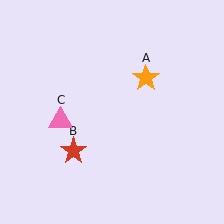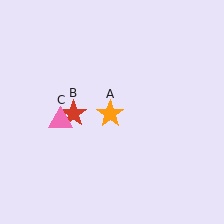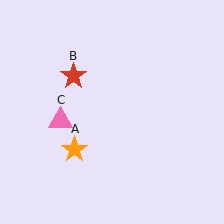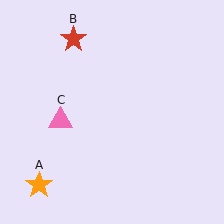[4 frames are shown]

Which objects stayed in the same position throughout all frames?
Pink triangle (object C) remained stationary.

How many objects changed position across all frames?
2 objects changed position: orange star (object A), red star (object B).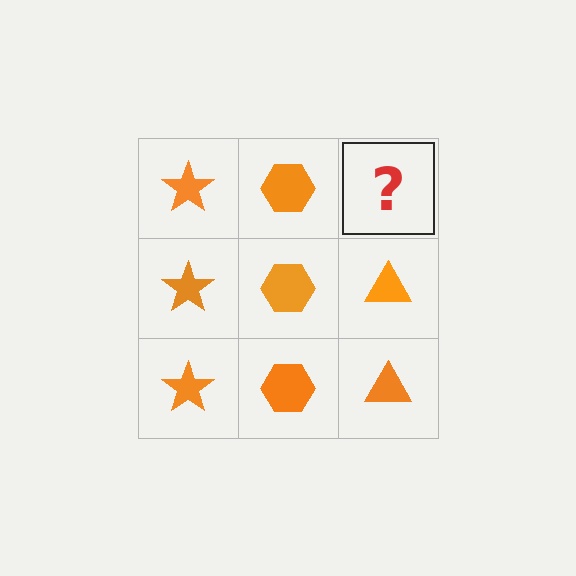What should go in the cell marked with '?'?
The missing cell should contain an orange triangle.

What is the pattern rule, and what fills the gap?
The rule is that each column has a consistent shape. The gap should be filled with an orange triangle.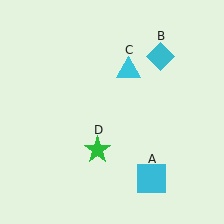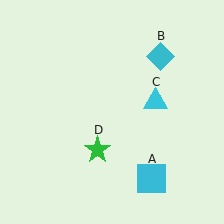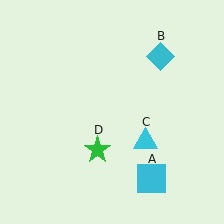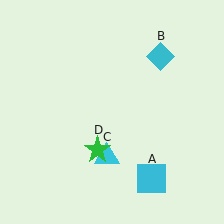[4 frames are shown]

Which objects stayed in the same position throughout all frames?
Cyan square (object A) and cyan diamond (object B) and green star (object D) remained stationary.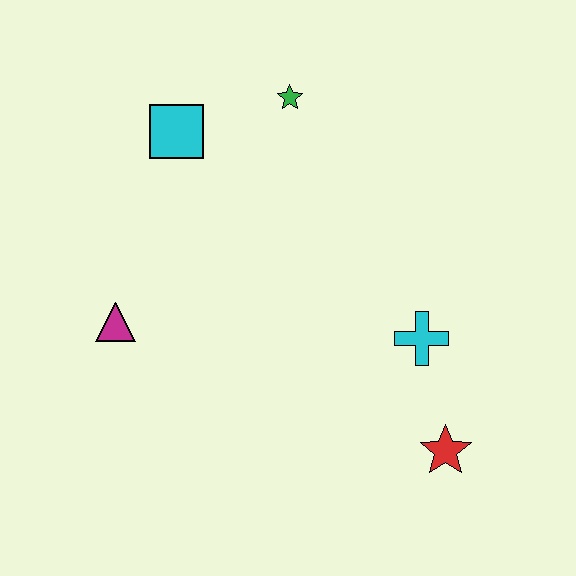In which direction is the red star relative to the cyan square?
The red star is below the cyan square.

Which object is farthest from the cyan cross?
The cyan square is farthest from the cyan cross.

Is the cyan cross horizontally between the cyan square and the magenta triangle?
No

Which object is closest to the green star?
The cyan square is closest to the green star.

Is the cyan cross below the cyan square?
Yes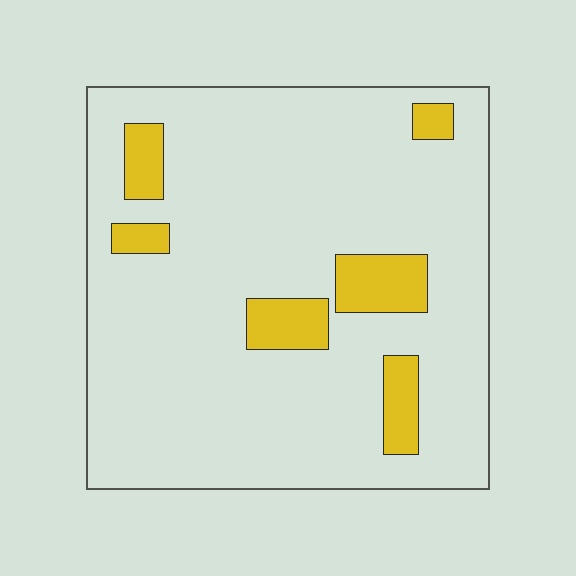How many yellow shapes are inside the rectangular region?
6.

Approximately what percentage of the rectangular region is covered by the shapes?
Approximately 10%.